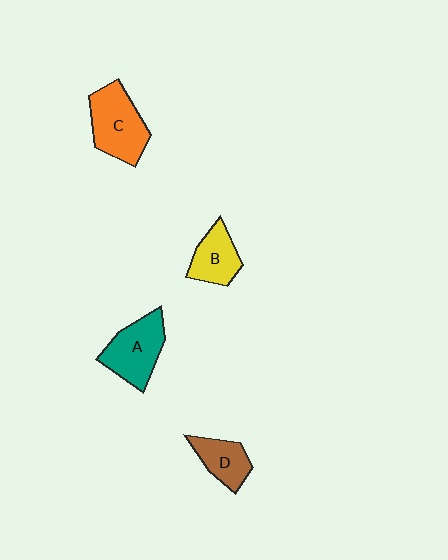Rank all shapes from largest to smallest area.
From largest to smallest: C (orange), A (teal), B (yellow), D (brown).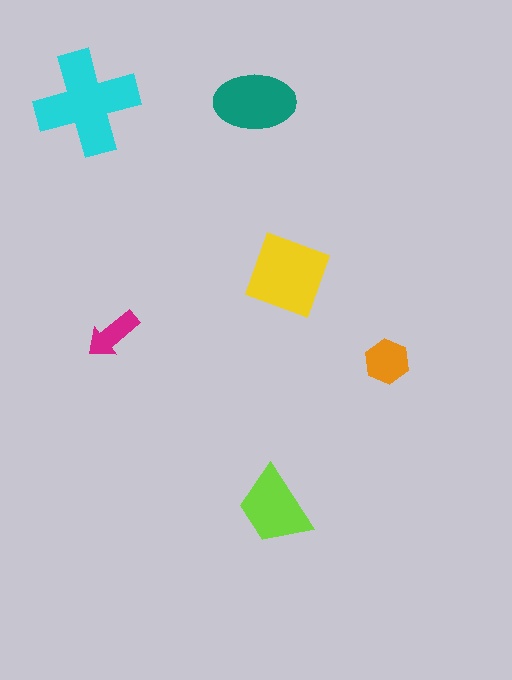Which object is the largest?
The cyan cross.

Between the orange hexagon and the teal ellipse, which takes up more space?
The teal ellipse.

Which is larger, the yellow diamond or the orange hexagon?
The yellow diamond.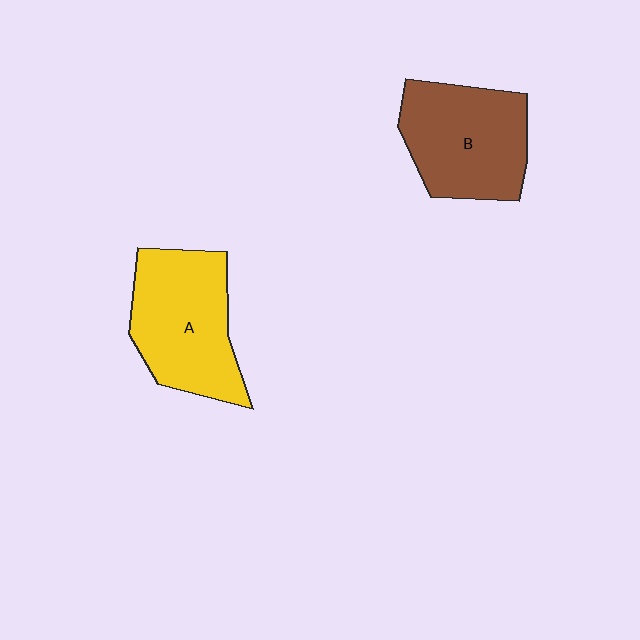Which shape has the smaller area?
Shape B (brown).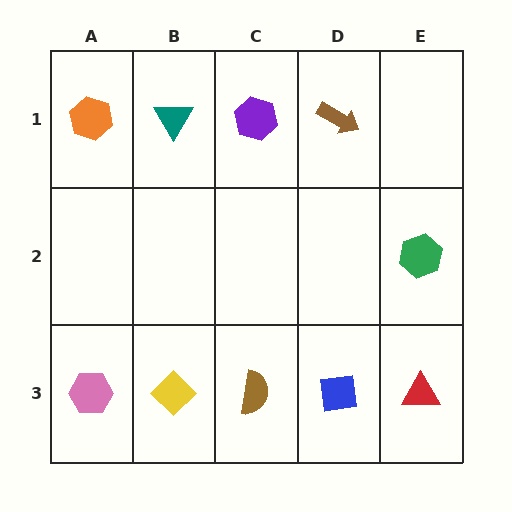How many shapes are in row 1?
4 shapes.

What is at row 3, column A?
A pink hexagon.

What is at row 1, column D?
A brown arrow.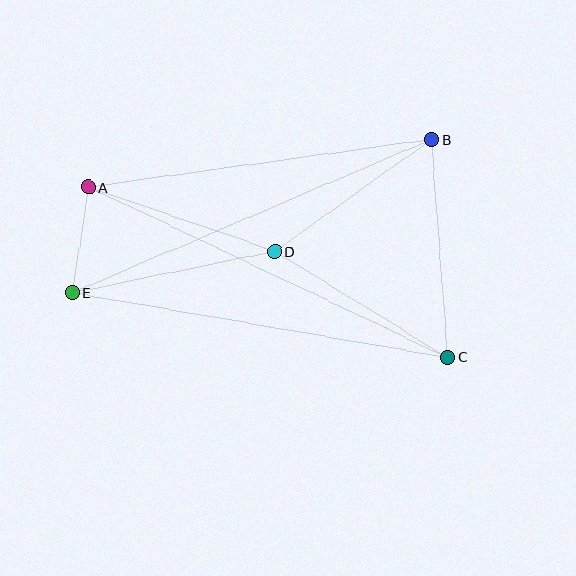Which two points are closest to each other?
Points A and E are closest to each other.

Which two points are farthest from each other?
Points A and C are farthest from each other.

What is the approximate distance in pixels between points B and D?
The distance between B and D is approximately 193 pixels.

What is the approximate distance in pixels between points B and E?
The distance between B and E is approximately 391 pixels.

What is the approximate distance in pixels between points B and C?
The distance between B and C is approximately 218 pixels.